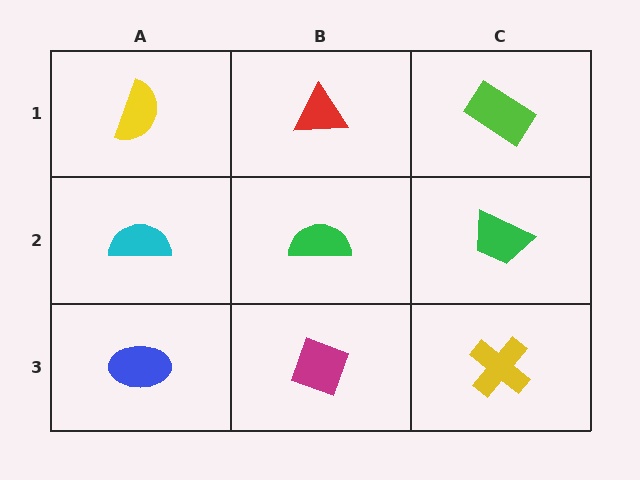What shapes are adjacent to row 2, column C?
A lime rectangle (row 1, column C), a yellow cross (row 3, column C), a green semicircle (row 2, column B).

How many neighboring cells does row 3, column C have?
2.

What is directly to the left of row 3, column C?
A magenta diamond.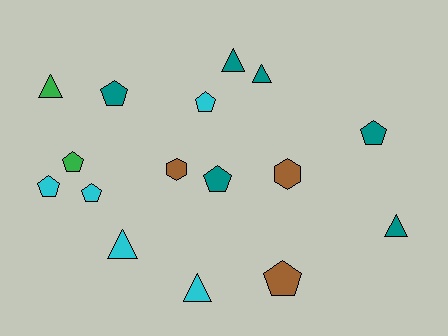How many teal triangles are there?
There are 3 teal triangles.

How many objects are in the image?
There are 16 objects.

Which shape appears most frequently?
Pentagon, with 8 objects.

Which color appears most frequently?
Teal, with 6 objects.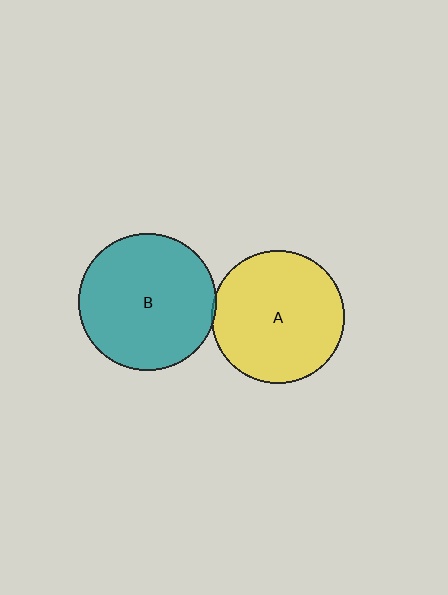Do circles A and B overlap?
Yes.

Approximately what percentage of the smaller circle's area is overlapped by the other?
Approximately 5%.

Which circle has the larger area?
Circle B (teal).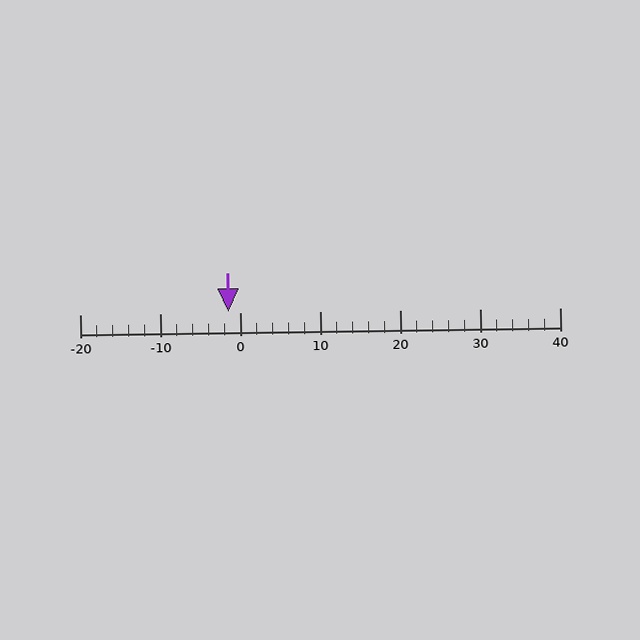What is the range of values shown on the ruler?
The ruler shows values from -20 to 40.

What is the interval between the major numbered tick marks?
The major tick marks are spaced 10 units apart.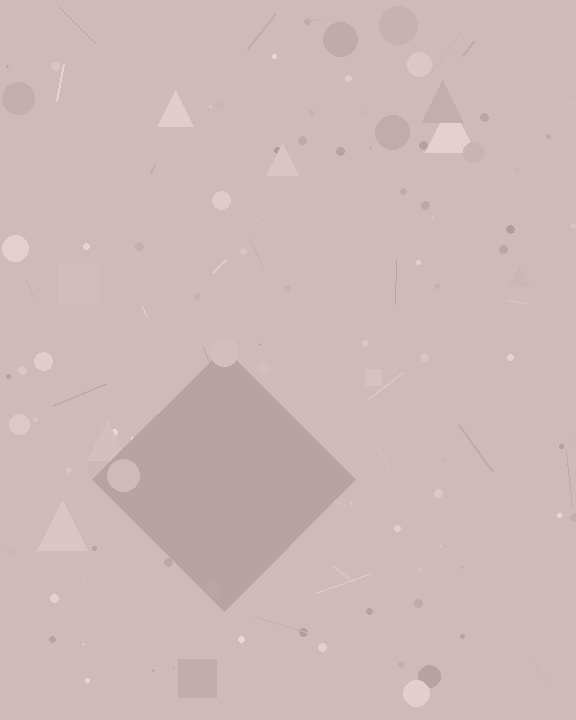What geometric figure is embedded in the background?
A diamond is embedded in the background.